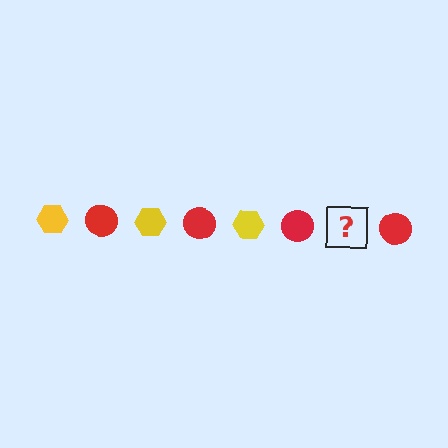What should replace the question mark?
The question mark should be replaced with a yellow hexagon.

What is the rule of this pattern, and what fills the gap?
The rule is that the pattern alternates between yellow hexagon and red circle. The gap should be filled with a yellow hexagon.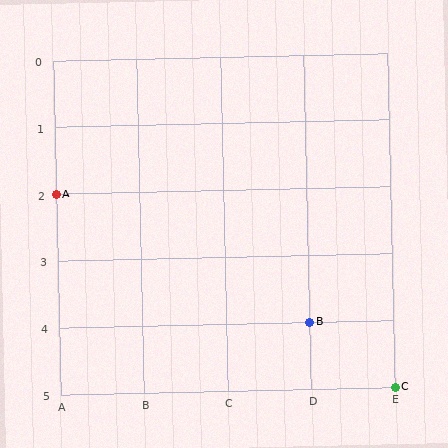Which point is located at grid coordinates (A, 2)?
Point A is at (A, 2).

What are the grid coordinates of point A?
Point A is at grid coordinates (A, 2).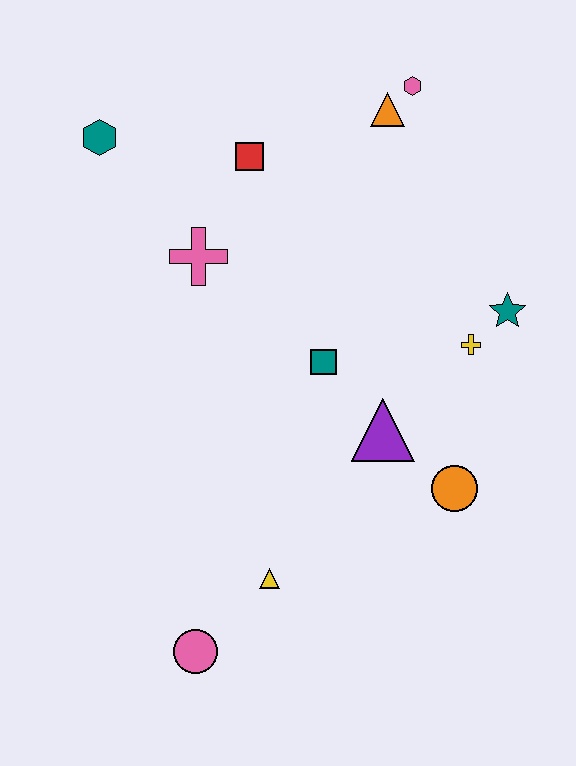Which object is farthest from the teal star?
The pink circle is farthest from the teal star.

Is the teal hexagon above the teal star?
Yes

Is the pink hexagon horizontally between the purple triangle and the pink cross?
No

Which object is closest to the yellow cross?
The teal star is closest to the yellow cross.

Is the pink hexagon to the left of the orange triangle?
No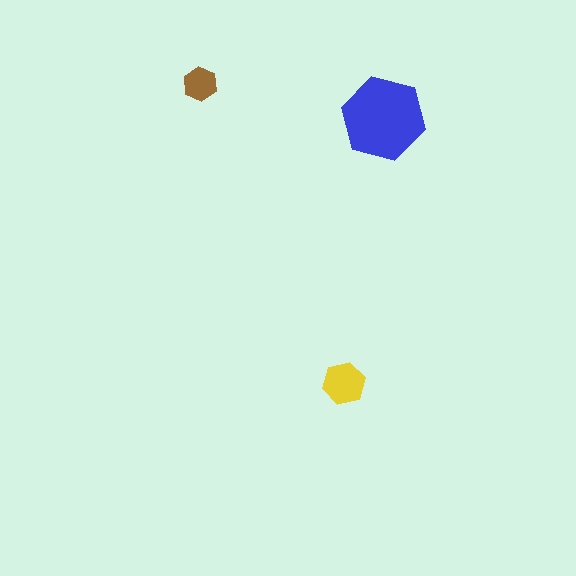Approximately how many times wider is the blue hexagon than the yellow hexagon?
About 2 times wider.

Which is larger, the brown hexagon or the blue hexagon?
The blue one.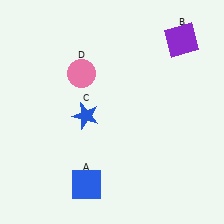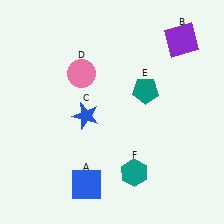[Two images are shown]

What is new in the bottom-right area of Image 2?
A teal hexagon (F) was added in the bottom-right area of Image 2.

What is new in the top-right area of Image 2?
A teal pentagon (E) was added in the top-right area of Image 2.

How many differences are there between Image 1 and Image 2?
There are 2 differences between the two images.